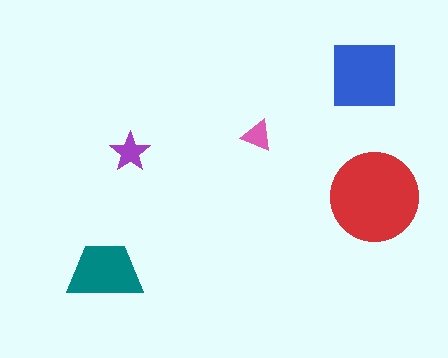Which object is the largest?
The red circle.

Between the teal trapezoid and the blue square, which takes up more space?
The blue square.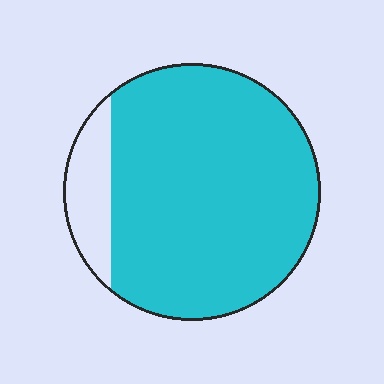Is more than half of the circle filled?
Yes.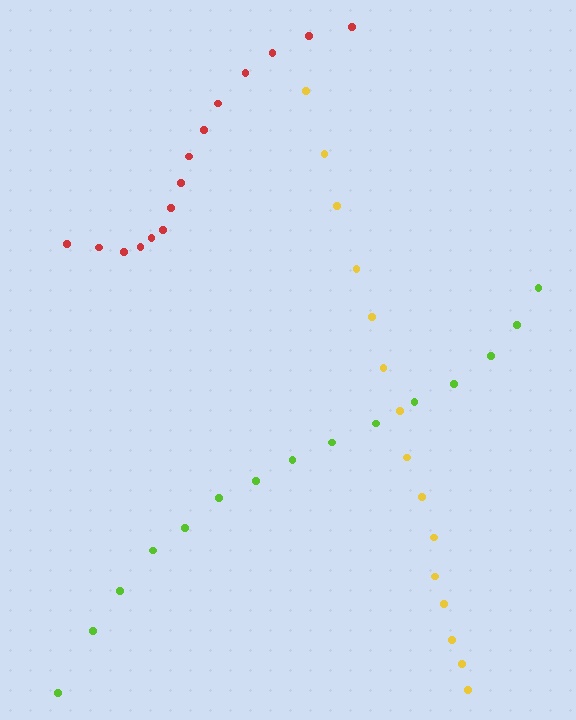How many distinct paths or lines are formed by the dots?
There are 3 distinct paths.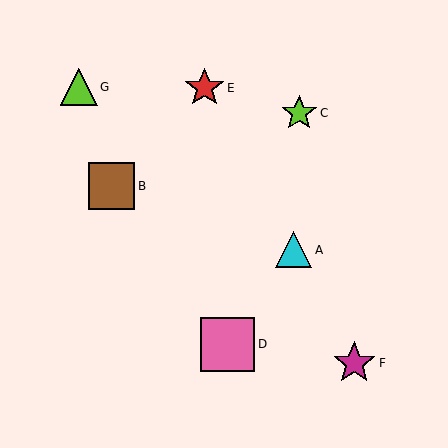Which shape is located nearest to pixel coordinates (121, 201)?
The brown square (labeled B) at (112, 186) is nearest to that location.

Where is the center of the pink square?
The center of the pink square is at (228, 344).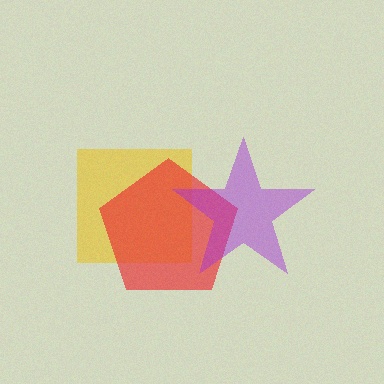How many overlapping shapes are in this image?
There are 3 overlapping shapes in the image.